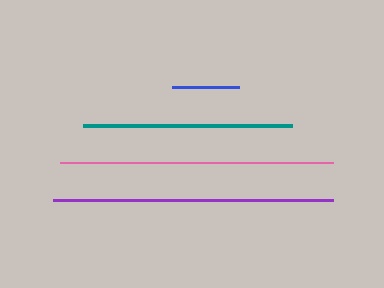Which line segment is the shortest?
The blue line is the shortest at approximately 68 pixels.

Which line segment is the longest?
The purple line is the longest at approximately 281 pixels.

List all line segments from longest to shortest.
From longest to shortest: purple, pink, teal, blue.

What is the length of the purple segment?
The purple segment is approximately 281 pixels long.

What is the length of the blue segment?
The blue segment is approximately 68 pixels long.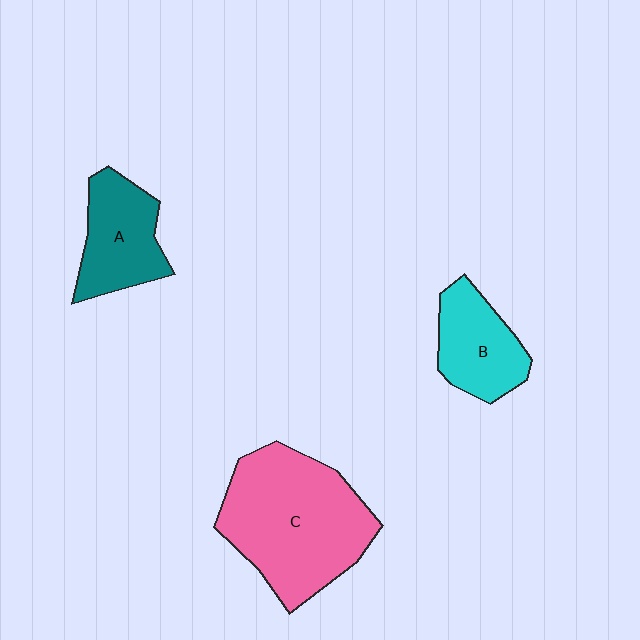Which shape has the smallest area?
Shape B (cyan).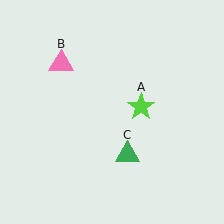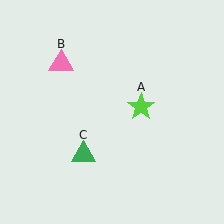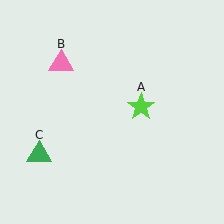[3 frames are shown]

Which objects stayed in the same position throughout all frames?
Lime star (object A) and pink triangle (object B) remained stationary.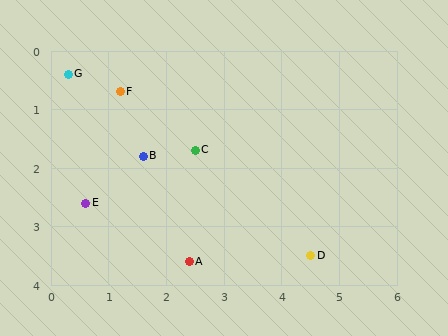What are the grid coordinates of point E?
Point E is at approximately (0.6, 2.6).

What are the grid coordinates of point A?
Point A is at approximately (2.4, 3.6).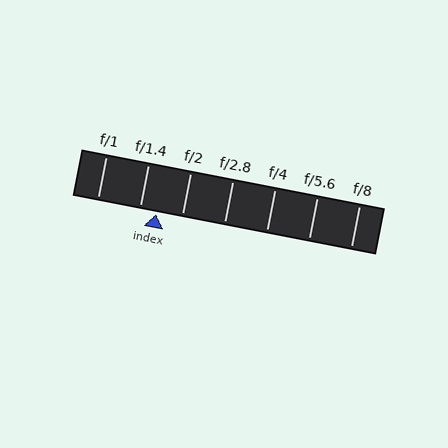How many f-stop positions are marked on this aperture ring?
There are 7 f-stop positions marked.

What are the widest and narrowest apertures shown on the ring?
The widest aperture shown is f/1 and the narrowest is f/8.